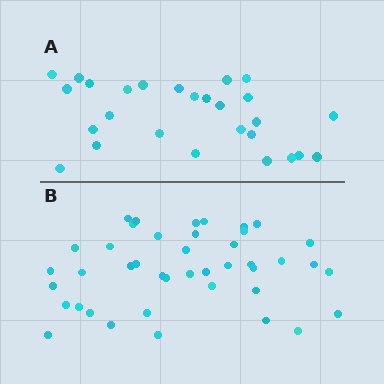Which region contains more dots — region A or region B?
Region B (the bottom region) has more dots.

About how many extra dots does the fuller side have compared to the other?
Region B has approximately 15 more dots than region A.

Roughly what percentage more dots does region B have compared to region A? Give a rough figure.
About 55% more.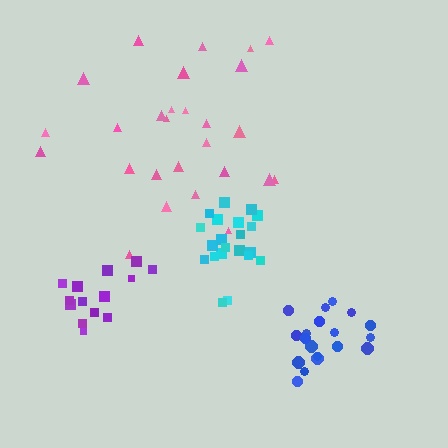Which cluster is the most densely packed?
Cyan.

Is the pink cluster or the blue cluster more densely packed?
Blue.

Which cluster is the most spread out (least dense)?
Pink.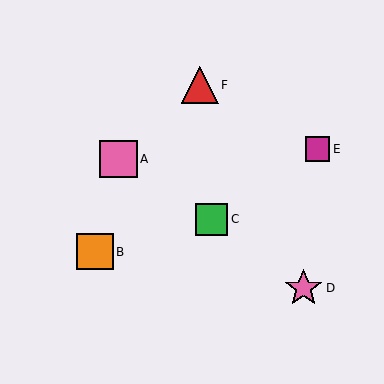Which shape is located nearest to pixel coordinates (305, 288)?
The pink star (labeled D) at (304, 288) is nearest to that location.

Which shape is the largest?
The pink star (labeled D) is the largest.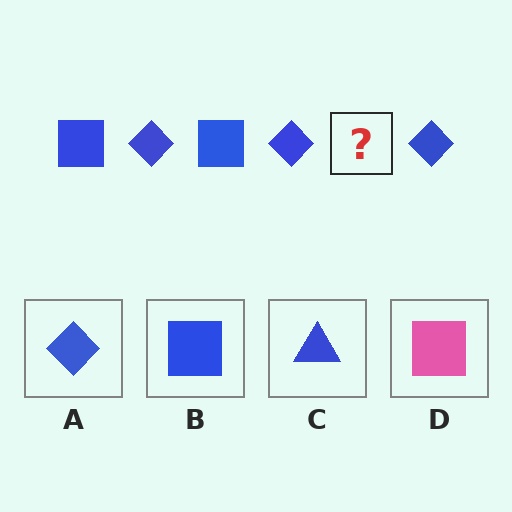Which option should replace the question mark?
Option B.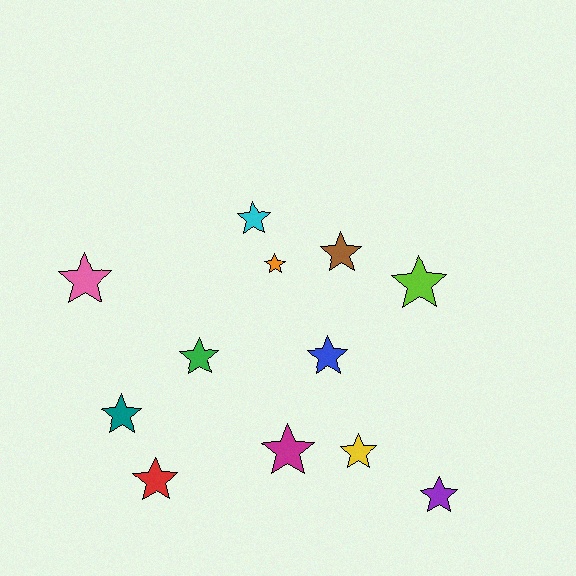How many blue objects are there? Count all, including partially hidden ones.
There is 1 blue object.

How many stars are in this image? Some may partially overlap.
There are 12 stars.